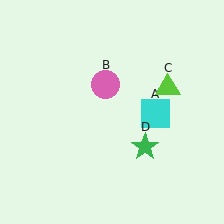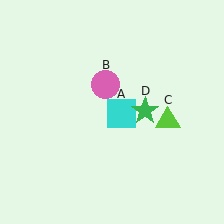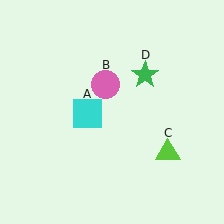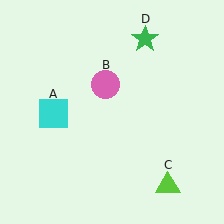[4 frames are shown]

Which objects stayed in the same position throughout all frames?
Pink circle (object B) remained stationary.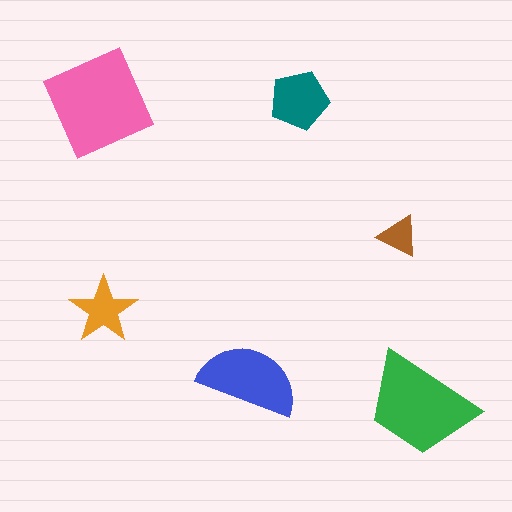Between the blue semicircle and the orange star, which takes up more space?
The blue semicircle.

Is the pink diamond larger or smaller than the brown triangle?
Larger.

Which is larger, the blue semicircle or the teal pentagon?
The blue semicircle.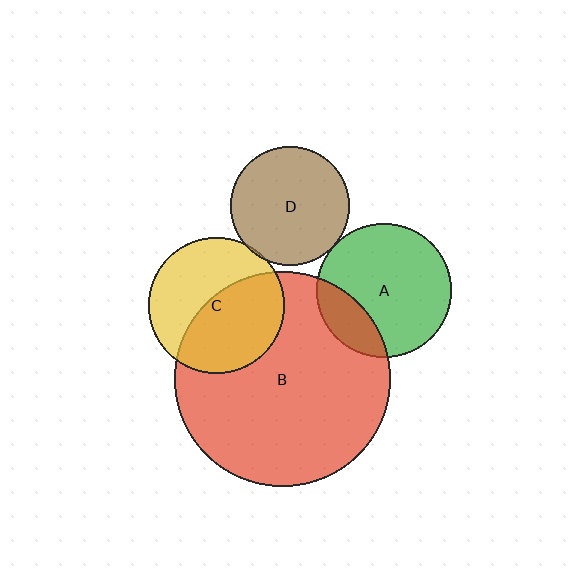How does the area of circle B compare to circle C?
Approximately 2.5 times.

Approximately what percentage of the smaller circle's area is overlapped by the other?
Approximately 5%.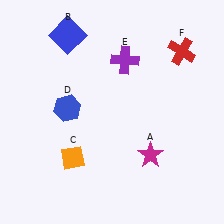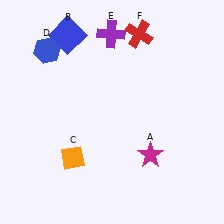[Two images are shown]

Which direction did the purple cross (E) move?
The purple cross (E) moved up.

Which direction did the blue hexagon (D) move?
The blue hexagon (D) moved up.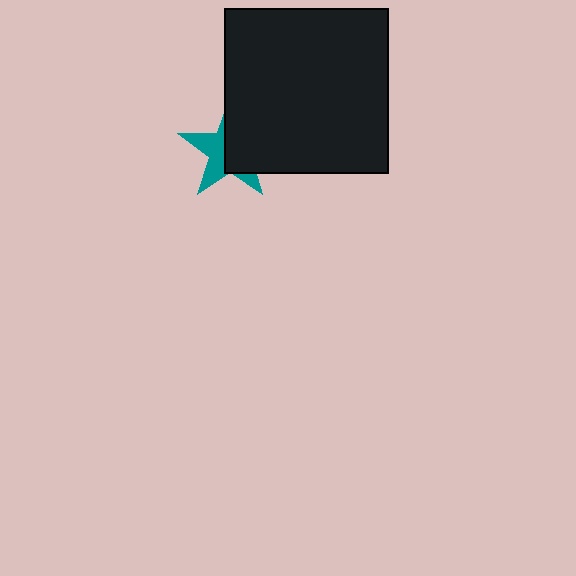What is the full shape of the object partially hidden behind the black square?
The partially hidden object is a teal star.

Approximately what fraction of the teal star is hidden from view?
Roughly 55% of the teal star is hidden behind the black square.